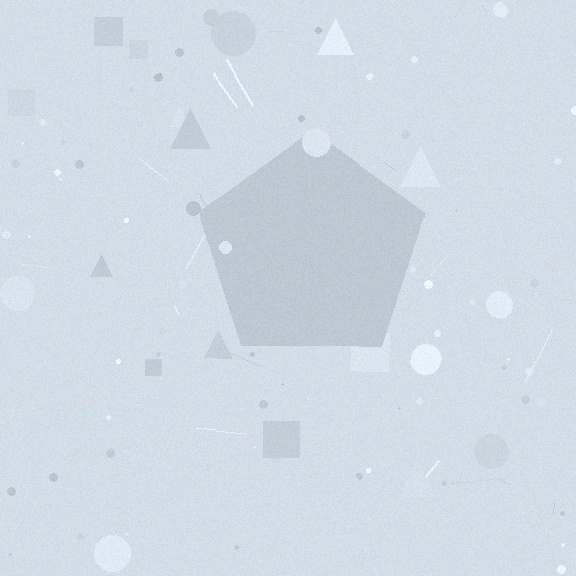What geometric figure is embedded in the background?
A pentagon is embedded in the background.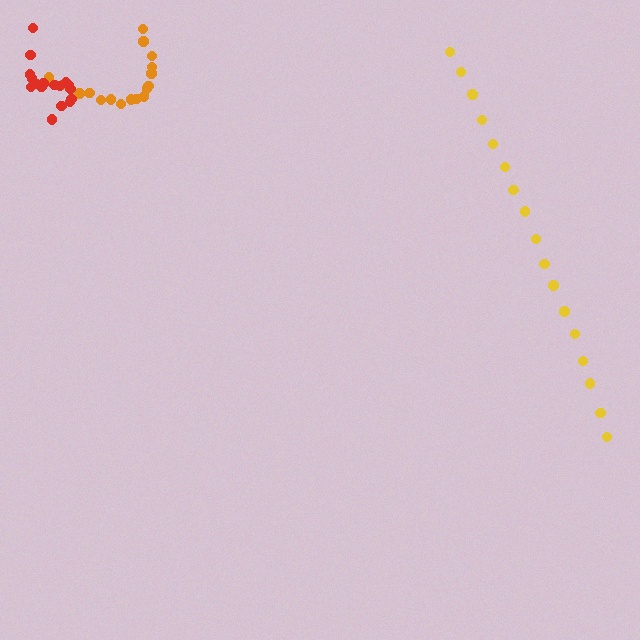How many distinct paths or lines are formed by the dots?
There are 3 distinct paths.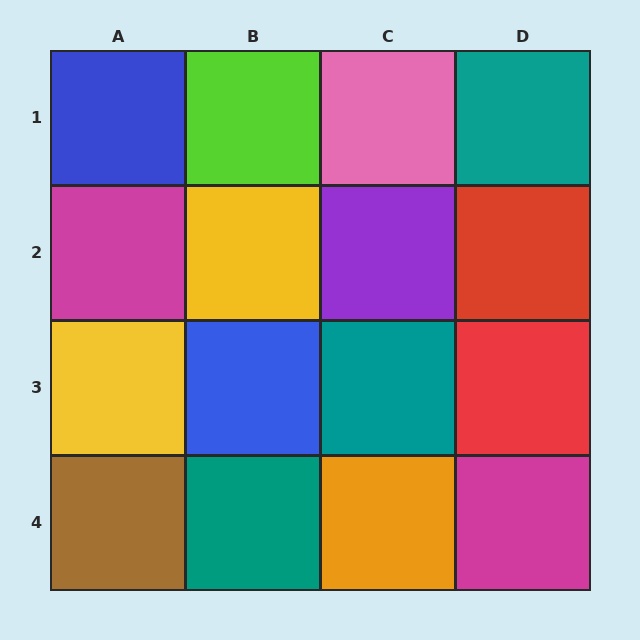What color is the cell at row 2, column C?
Purple.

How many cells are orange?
1 cell is orange.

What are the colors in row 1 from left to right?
Blue, lime, pink, teal.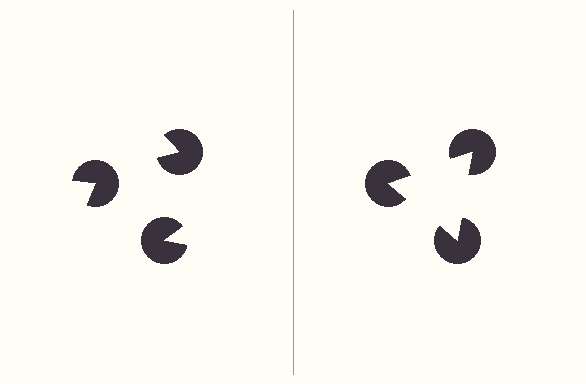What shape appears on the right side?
An illusory triangle.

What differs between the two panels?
The pac-man discs are positioned identically on both sides; only the wedge orientations differ. On the right they align to a triangle; on the left they are misaligned.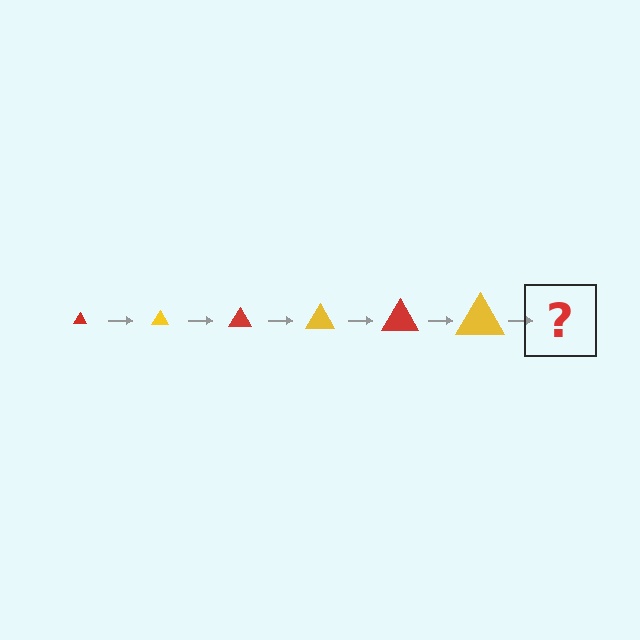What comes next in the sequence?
The next element should be a red triangle, larger than the previous one.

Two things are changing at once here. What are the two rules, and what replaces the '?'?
The two rules are that the triangle grows larger each step and the color cycles through red and yellow. The '?' should be a red triangle, larger than the previous one.